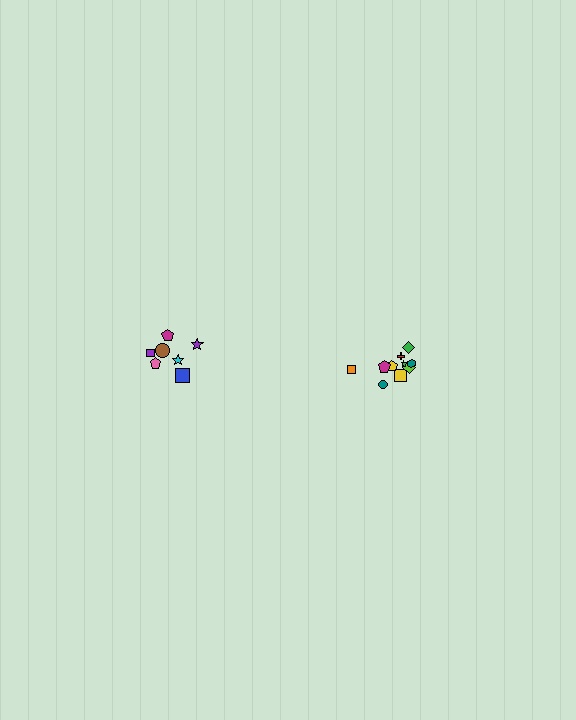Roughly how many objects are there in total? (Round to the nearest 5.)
Roughly 15 objects in total.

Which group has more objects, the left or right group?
The right group.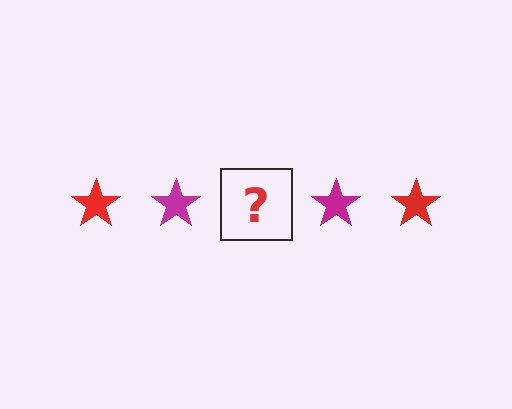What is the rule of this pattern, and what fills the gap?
The rule is that the pattern cycles through red, magenta stars. The gap should be filled with a red star.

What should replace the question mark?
The question mark should be replaced with a red star.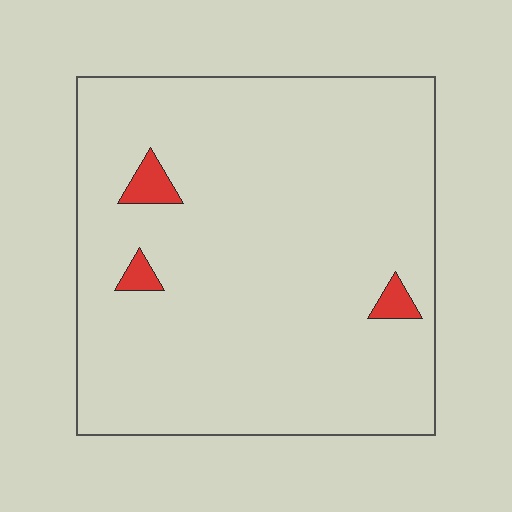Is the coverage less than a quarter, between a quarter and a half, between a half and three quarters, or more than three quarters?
Less than a quarter.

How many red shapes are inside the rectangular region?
3.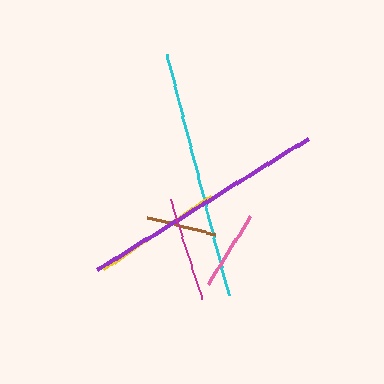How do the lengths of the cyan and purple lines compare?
The cyan and purple lines are approximately the same length.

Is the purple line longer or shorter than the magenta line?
The purple line is longer than the magenta line.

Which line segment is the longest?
The cyan line is the longest at approximately 248 pixels.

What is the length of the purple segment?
The purple segment is approximately 248 pixels long.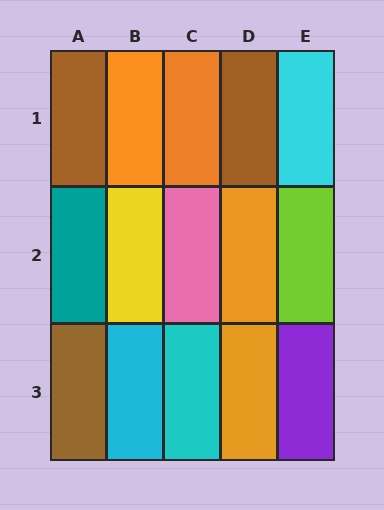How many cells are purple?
1 cell is purple.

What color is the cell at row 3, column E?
Purple.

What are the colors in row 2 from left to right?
Teal, yellow, pink, orange, lime.